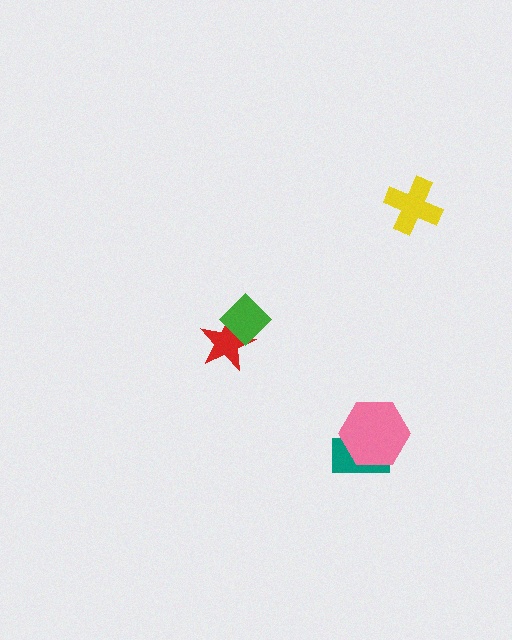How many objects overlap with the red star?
1 object overlaps with the red star.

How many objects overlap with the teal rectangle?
1 object overlaps with the teal rectangle.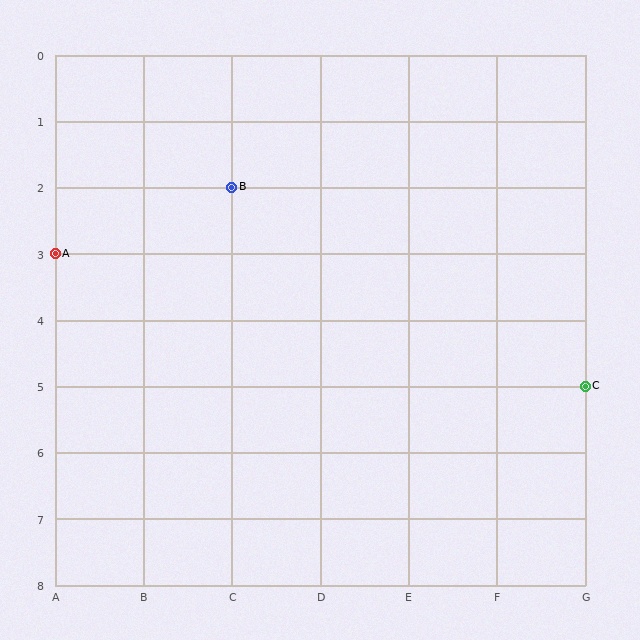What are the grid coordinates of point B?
Point B is at grid coordinates (C, 2).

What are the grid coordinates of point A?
Point A is at grid coordinates (A, 3).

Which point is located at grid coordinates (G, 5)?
Point C is at (G, 5).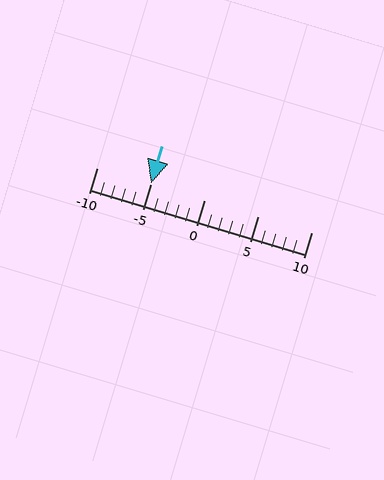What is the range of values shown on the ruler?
The ruler shows values from -10 to 10.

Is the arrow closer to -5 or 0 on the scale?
The arrow is closer to -5.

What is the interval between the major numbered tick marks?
The major tick marks are spaced 5 units apart.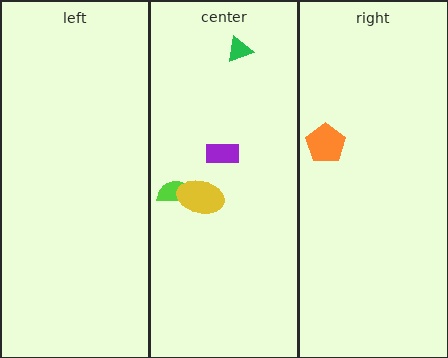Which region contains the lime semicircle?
The center region.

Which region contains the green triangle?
The center region.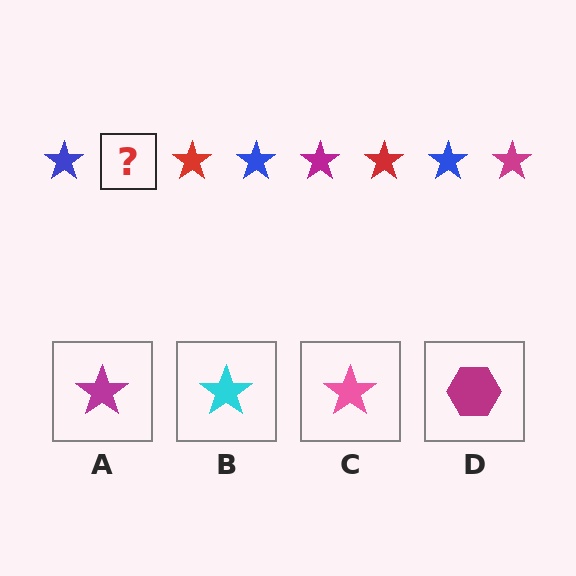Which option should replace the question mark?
Option A.